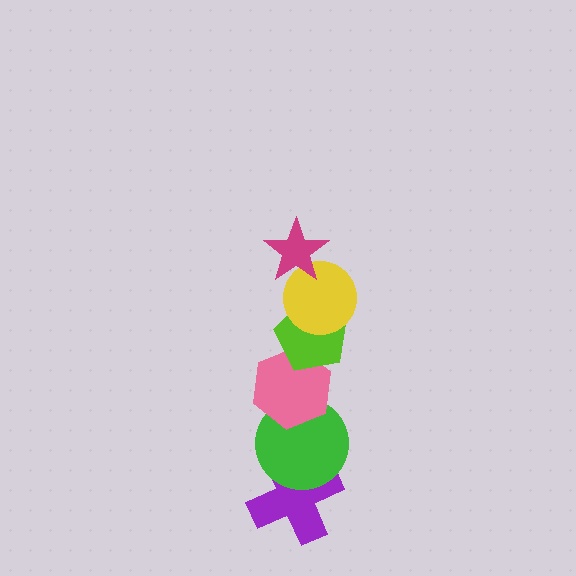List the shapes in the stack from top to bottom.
From top to bottom: the magenta star, the yellow circle, the lime pentagon, the pink hexagon, the green circle, the purple cross.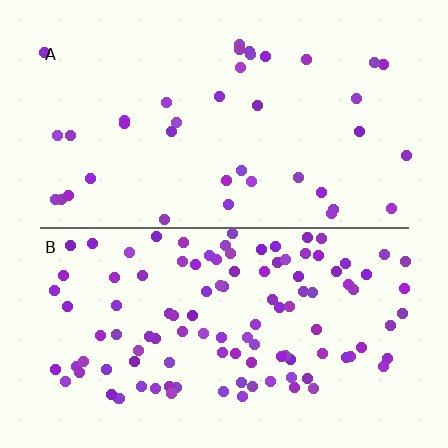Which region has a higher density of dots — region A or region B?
B (the bottom).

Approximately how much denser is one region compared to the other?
Approximately 2.9× — region B over region A.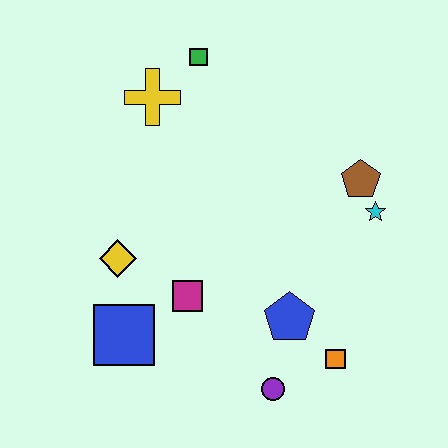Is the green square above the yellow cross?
Yes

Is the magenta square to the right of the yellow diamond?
Yes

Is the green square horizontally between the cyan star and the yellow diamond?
Yes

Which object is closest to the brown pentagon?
The cyan star is closest to the brown pentagon.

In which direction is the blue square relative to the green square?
The blue square is below the green square.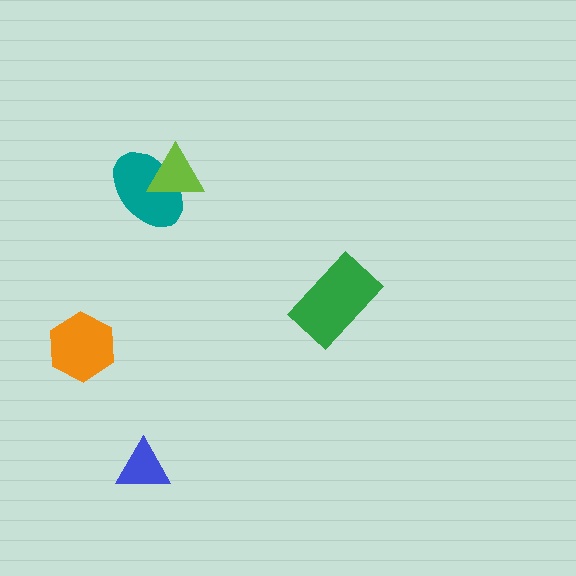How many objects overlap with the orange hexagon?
0 objects overlap with the orange hexagon.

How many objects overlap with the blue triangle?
0 objects overlap with the blue triangle.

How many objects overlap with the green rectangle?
0 objects overlap with the green rectangle.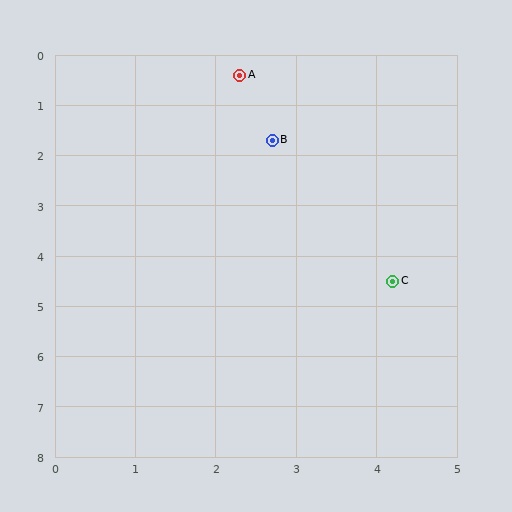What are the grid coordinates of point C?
Point C is at approximately (4.2, 4.5).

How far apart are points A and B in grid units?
Points A and B are about 1.4 grid units apart.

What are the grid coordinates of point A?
Point A is at approximately (2.3, 0.4).